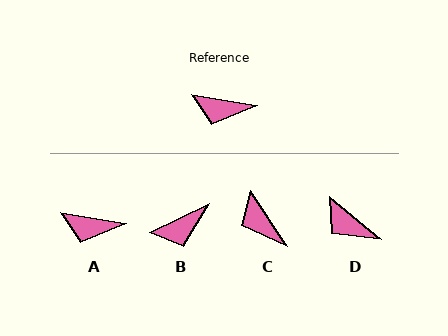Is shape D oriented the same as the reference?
No, it is off by about 31 degrees.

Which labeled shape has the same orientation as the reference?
A.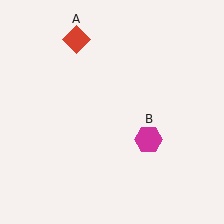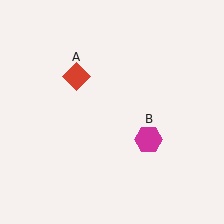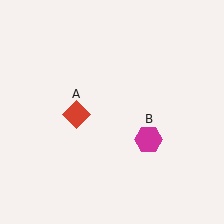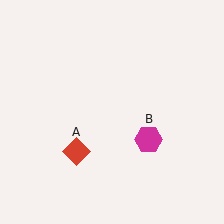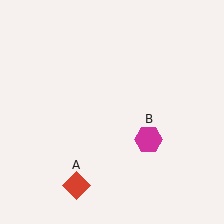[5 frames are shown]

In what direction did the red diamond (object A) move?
The red diamond (object A) moved down.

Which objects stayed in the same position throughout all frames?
Magenta hexagon (object B) remained stationary.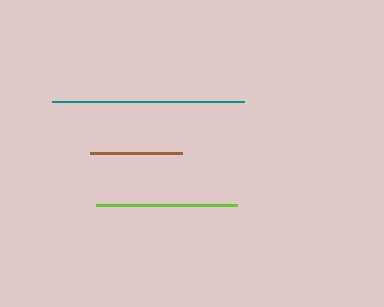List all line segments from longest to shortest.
From longest to shortest: teal, lime, brown.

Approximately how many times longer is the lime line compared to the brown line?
The lime line is approximately 1.5 times the length of the brown line.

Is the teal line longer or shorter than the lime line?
The teal line is longer than the lime line.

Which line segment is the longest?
The teal line is the longest at approximately 192 pixels.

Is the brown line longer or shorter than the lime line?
The lime line is longer than the brown line.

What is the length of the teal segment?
The teal segment is approximately 192 pixels long.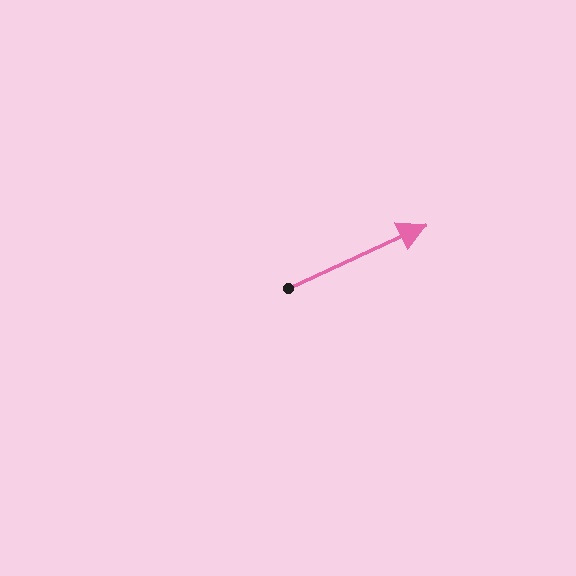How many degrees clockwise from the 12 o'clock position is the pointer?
Approximately 65 degrees.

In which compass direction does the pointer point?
Northeast.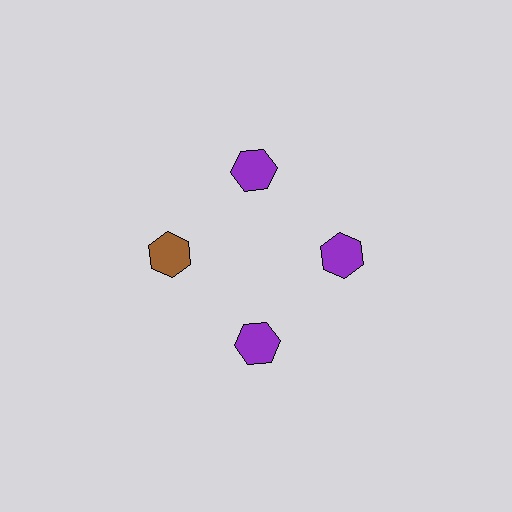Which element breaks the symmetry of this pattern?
The brown hexagon at roughly the 9 o'clock position breaks the symmetry. All other shapes are purple hexagons.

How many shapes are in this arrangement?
There are 4 shapes arranged in a ring pattern.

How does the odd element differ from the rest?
It has a different color: brown instead of purple.